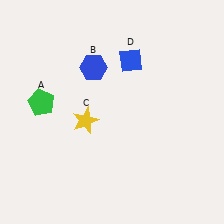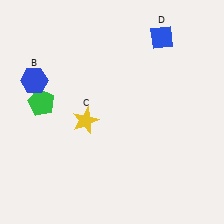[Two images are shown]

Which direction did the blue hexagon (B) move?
The blue hexagon (B) moved left.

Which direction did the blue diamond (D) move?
The blue diamond (D) moved right.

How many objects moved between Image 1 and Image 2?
2 objects moved between the two images.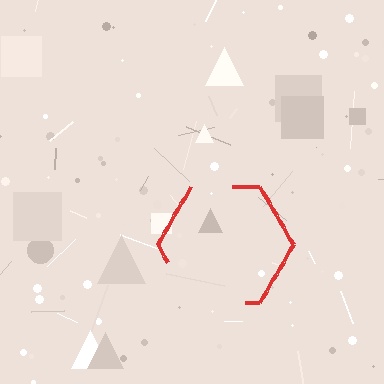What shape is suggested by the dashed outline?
The dashed outline suggests a hexagon.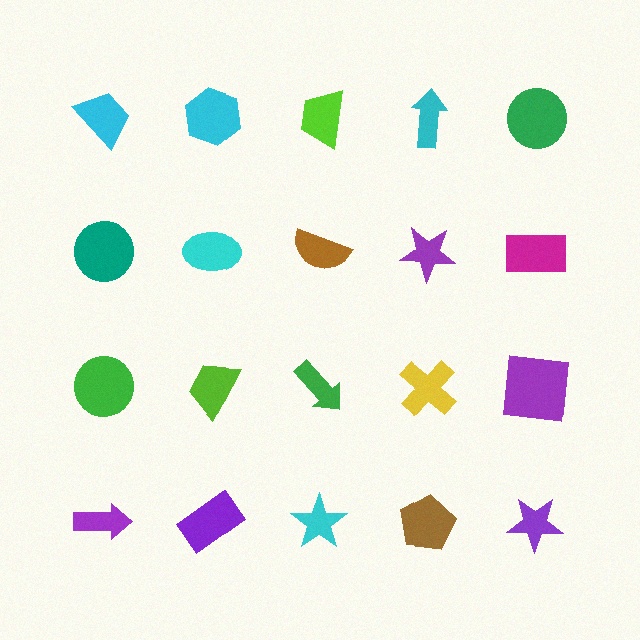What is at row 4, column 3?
A cyan star.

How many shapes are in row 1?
5 shapes.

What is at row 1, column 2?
A cyan hexagon.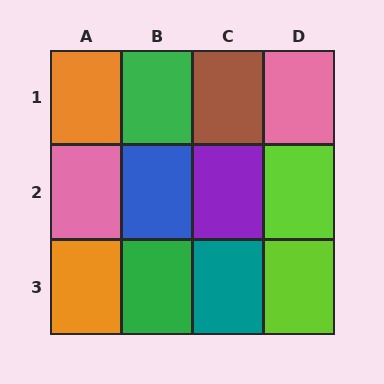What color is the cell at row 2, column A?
Pink.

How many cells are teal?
1 cell is teal.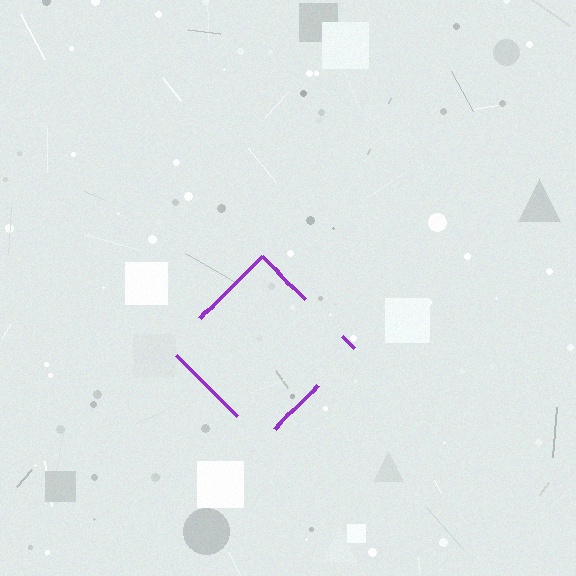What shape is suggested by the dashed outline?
The dashed outline suggests a diamond.